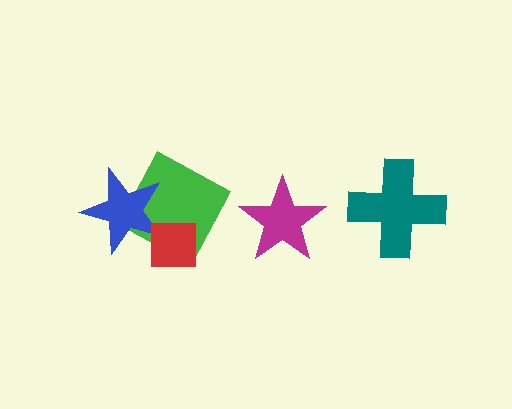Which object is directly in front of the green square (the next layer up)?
The blue star is directly in front of the green square.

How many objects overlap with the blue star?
2 objects overlap with the blue star.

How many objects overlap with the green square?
2 objects overlap with the green square.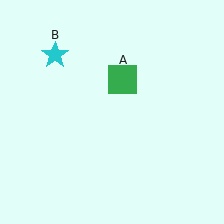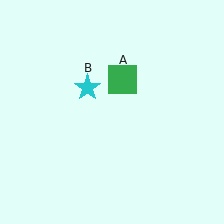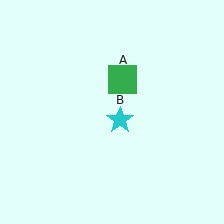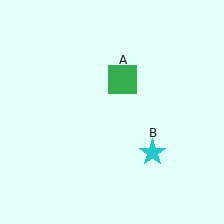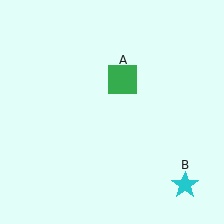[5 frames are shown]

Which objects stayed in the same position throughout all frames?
Green square (object A) remained stationary.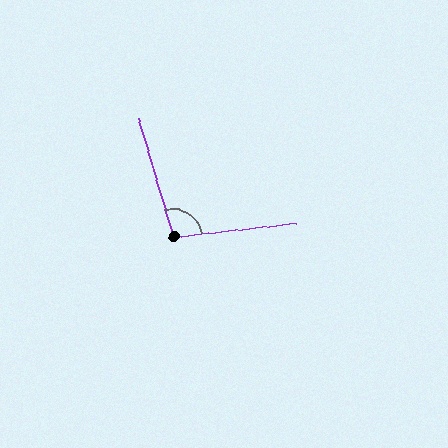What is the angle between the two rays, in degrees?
Approximately 100 degrees.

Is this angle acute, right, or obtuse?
It is obtuse.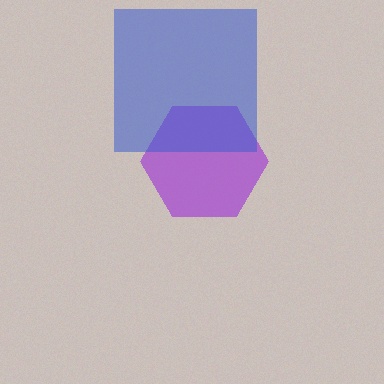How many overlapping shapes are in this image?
There are 2 overlapping shapes in the image.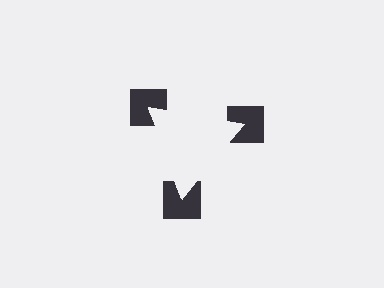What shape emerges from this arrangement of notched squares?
An illusory triangle — its edges are inferred from the aligned wedge cuts in the notched squares, not physically drawn.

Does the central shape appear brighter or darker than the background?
It typically appears slightly brighter than the background, even though no actual brightness change is drawn.